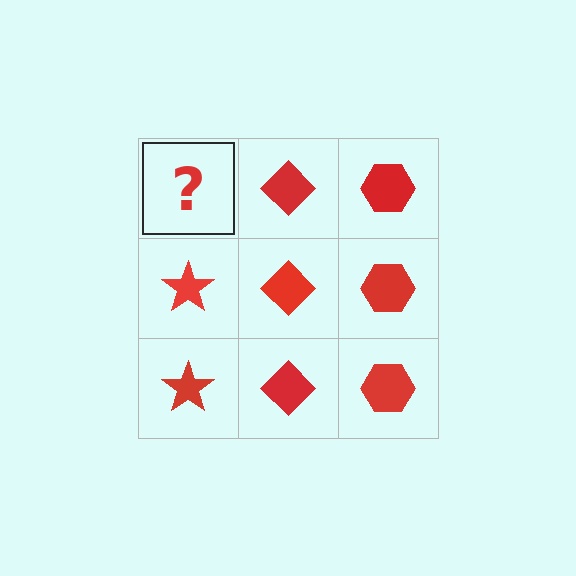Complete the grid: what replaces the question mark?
The question mark should be replaced with a red star.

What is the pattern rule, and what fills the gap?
The rule is that each column has a consistent shape. The gap should be filled with a red star.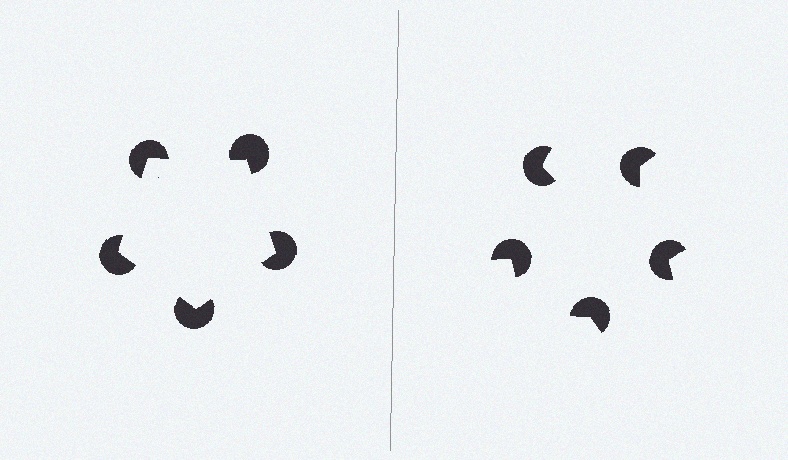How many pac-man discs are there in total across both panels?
10 — 5 on each side.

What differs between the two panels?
The pac-man discs are positioned identically on both sides; only the wedge orientations differ. On the left they align to a pentagon; on the right they are misaligned.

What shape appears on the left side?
An illusory pentagon.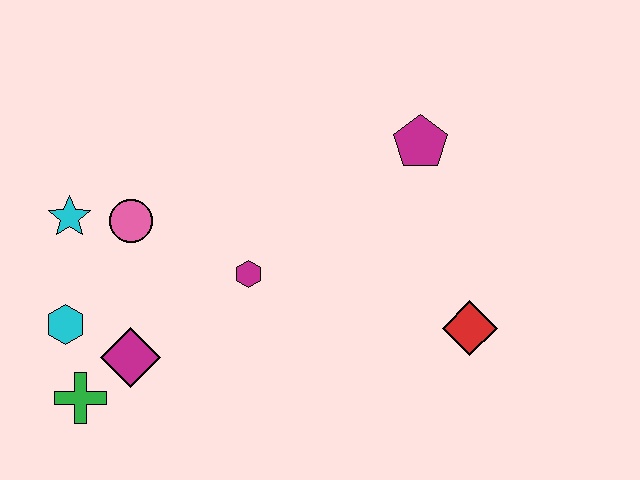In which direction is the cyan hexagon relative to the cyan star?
The cyan hexagon is below the cyan star.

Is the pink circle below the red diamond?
No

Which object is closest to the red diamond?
The magenta pentagon is closest to the red diamond.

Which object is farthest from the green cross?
The magenta pentagon is farthest from the green cross.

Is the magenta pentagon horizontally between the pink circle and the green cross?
No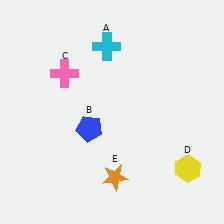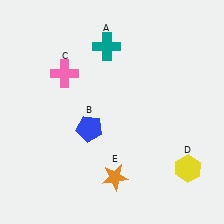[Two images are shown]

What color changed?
The cross (A) changed from cyan in Image 1 to teal in Image 2.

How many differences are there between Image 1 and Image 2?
There is 1 difference between the two images.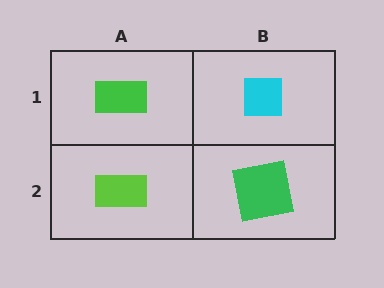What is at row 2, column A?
A lime rectangle.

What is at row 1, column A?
A green rectangle.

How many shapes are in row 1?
2 shapes.